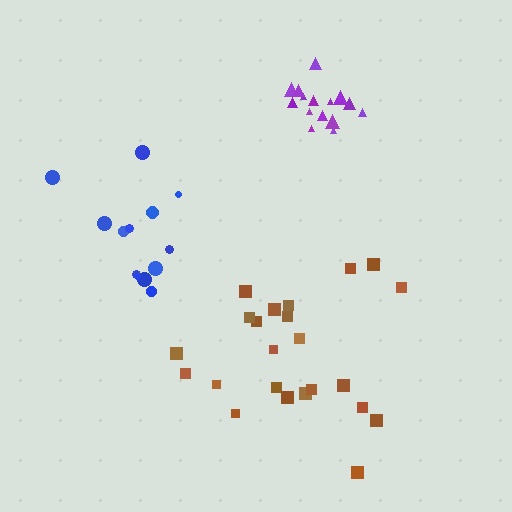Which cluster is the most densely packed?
Purple.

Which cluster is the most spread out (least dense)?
Brown.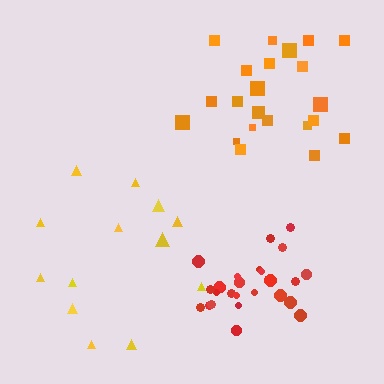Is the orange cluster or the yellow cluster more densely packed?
Orange.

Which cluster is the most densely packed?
Red.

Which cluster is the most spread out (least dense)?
Yellow.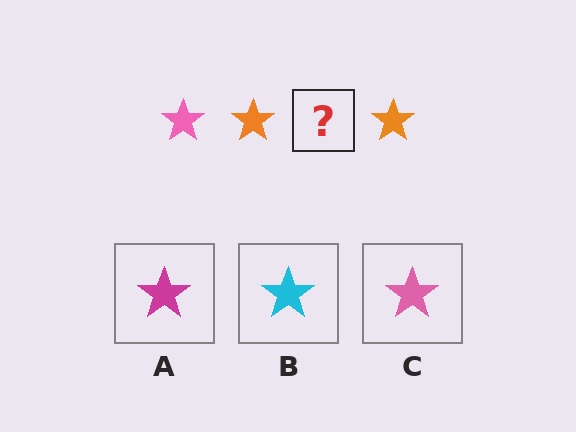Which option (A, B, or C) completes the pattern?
C.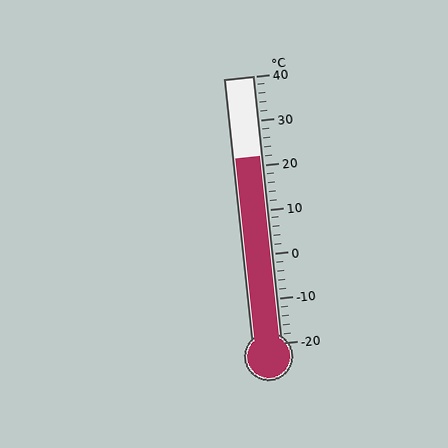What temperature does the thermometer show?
The thermometer shows approximately 22°C.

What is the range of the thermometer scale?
The thermometer scale ranges from -20°C to 40°C.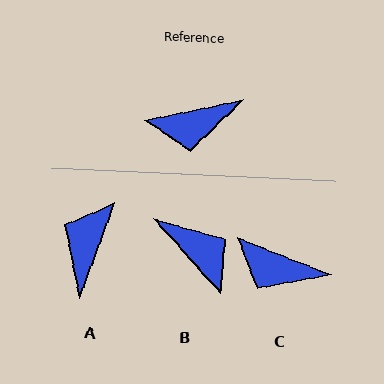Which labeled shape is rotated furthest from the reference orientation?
A, about 122 degrees away.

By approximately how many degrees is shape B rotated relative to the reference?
Approximately 121 degrees counter-clockwise.